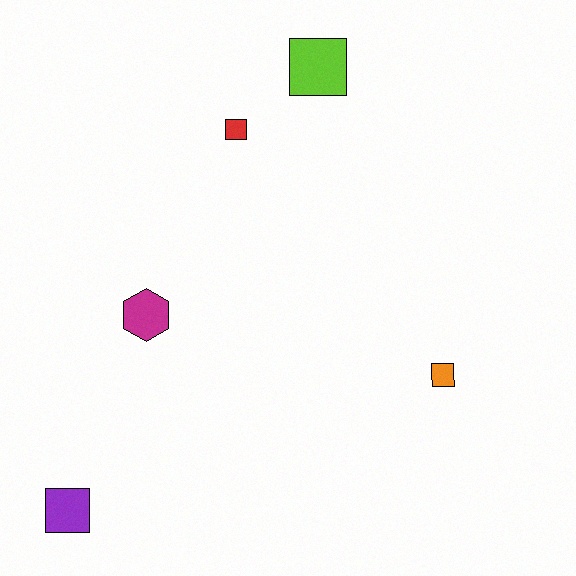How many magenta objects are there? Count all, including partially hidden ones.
There is 1 magenta object.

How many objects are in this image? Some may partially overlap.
There are 5 objects.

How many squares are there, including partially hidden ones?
There are 4 squares.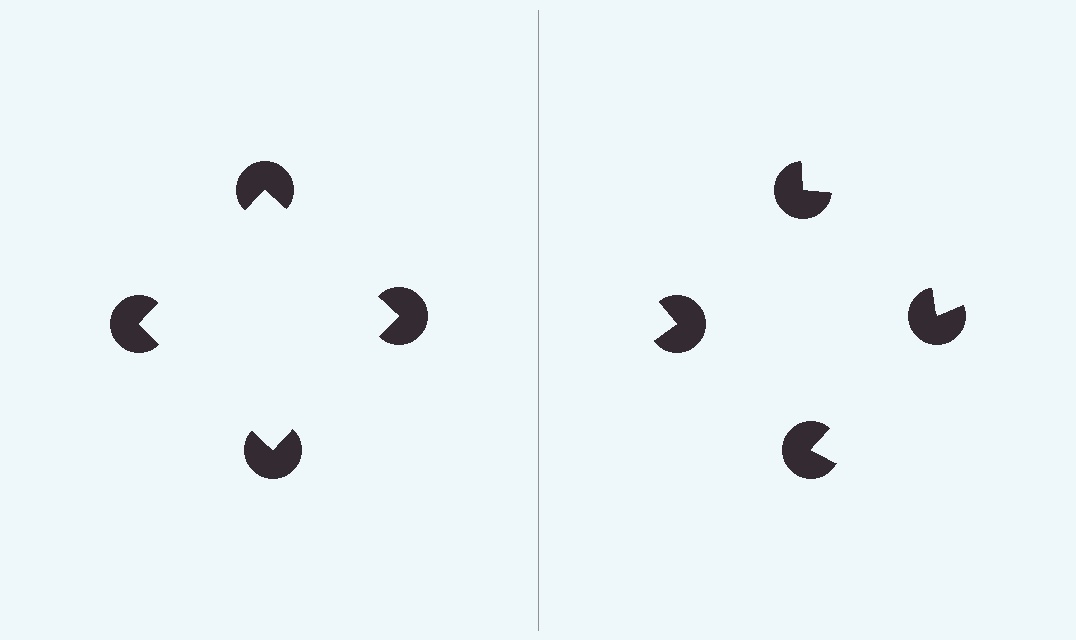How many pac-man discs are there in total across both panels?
8 — 4 on each side.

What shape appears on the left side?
An illusory square.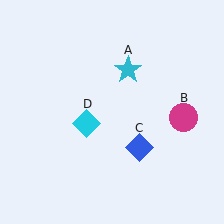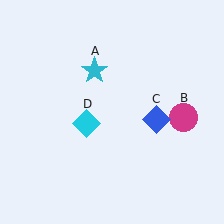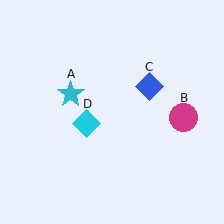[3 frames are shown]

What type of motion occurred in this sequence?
The cyan star (object A), blue diamond (object C) rotated counterclockwise around the center of the scene.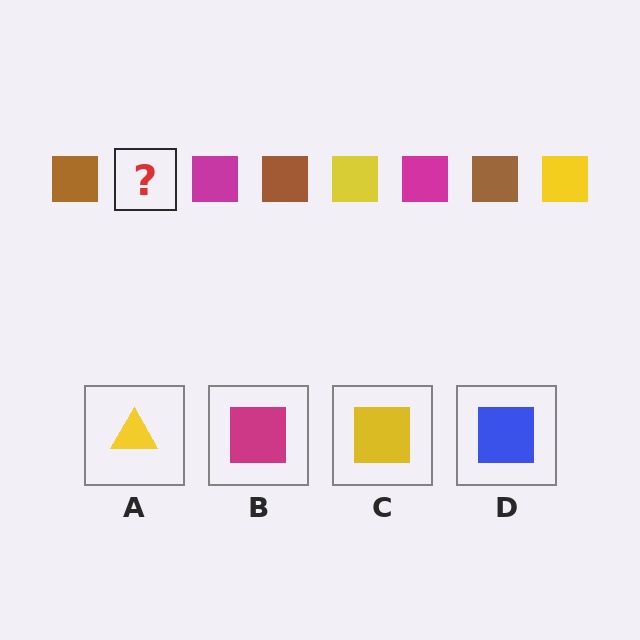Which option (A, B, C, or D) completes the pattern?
C.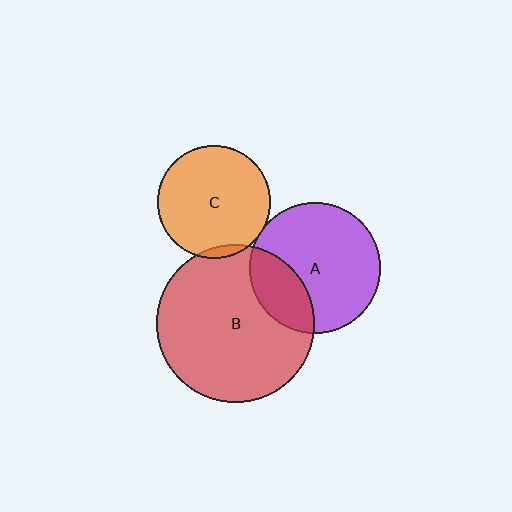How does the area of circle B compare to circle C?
Approximately 1.9 times.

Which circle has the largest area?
Circle B (red).